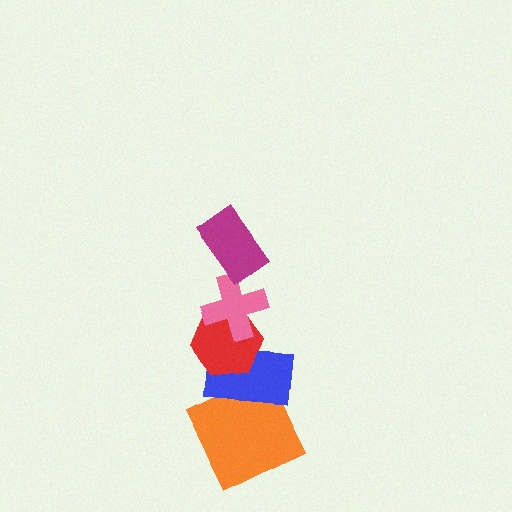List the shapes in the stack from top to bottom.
From top to bottom: the magenta rectangle, the pink cross, the red hexagon, the blue rectangle, the orange square.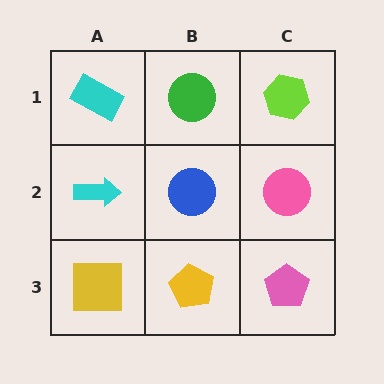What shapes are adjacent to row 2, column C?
A lime hexagon (row 1, column C), a pink pentagon (row 3, column C), a blue circle (row 2, column B).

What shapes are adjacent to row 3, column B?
A blue circle (row 2, column B), a yellow square (row 3, column A), a pink pentagon (row 3, column C).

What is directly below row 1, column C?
A pink circle.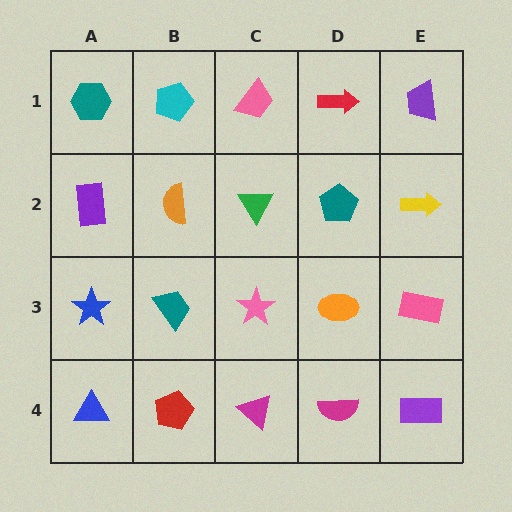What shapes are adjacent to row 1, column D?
A teal pentagon (row 2, column D), a pink trapezoid (row 1, column C), a purple trapezoid (row 1, column E).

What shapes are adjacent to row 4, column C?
A pink star (row 3, column C), a red pentagon (row 4, column B), a magenta semicircle (row 4, column D).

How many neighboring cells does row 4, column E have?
2.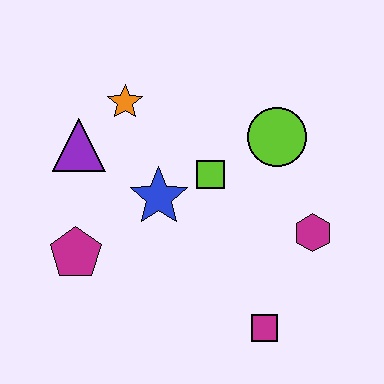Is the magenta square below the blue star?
Yes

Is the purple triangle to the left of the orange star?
Yes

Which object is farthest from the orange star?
The magenta square is farthest from the orange star.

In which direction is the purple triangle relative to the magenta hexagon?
The purple triangle is to the left of the magenta hexagon.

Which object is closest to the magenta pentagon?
The blue star is closest to the magenta pentagon.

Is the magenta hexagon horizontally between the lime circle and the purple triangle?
No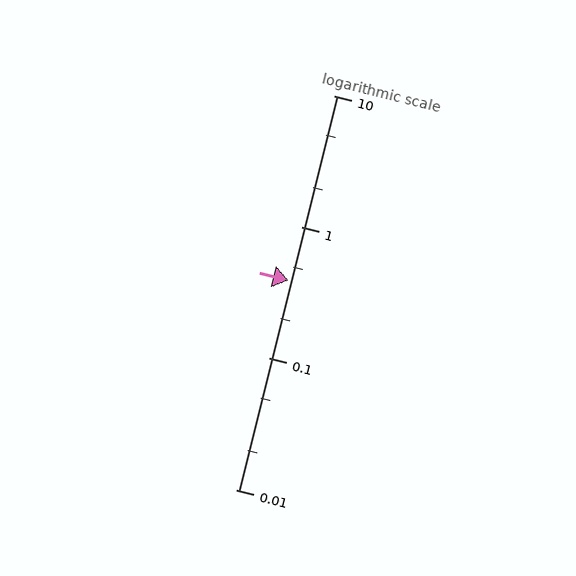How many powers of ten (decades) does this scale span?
The scale spans 3 decades, from 0.01 to 10.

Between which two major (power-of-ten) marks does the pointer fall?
The pointer is between 0.1 and 1.